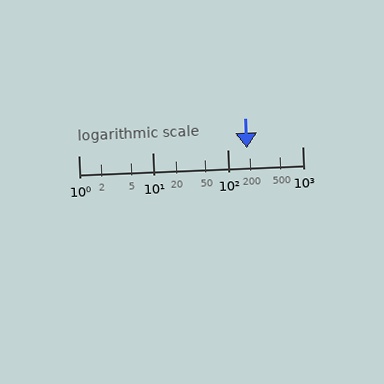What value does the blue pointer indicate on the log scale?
The pointer indicates approximately 180.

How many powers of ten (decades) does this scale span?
The scale spans 3 decades, from 1 to 1000.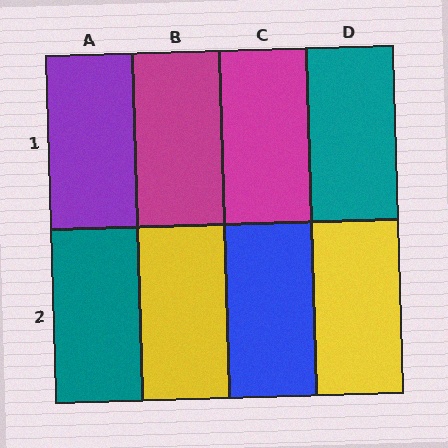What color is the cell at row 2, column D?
Yellow.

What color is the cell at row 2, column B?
Yellow.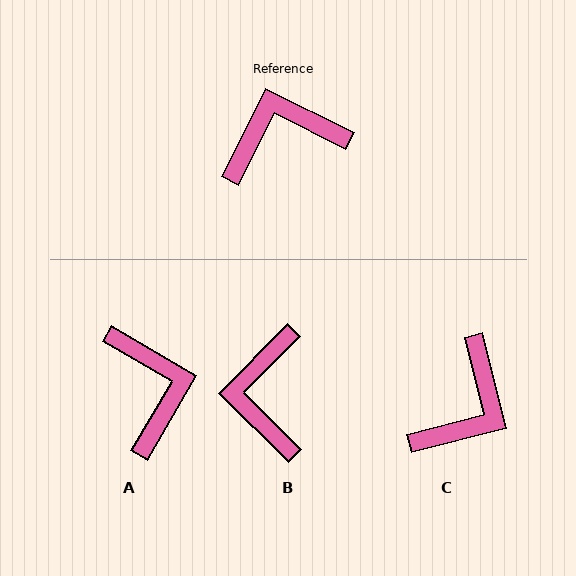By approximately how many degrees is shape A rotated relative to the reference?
Approximately 94 degrees clockwise.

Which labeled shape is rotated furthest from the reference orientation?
C, about 139 degrees away.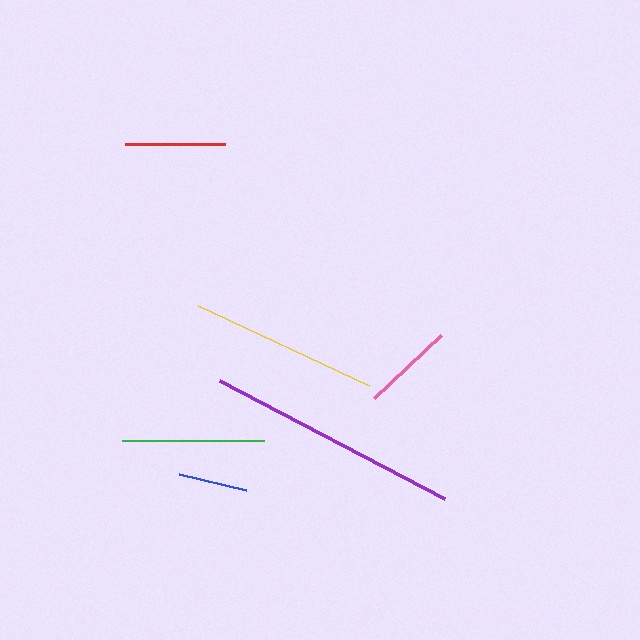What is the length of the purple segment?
The purple segment is approximately 255 pixels long.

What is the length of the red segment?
The red segment is approximately 100 pixels long.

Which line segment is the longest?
The purple line is the longest at approximately 255 pixels.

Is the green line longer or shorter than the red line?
The green line is longer than the red line.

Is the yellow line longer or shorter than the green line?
The yellow line is longer than the green line.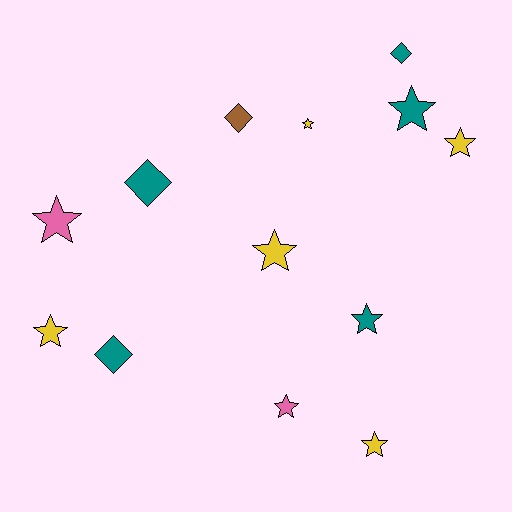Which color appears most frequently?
Teal, with 5 objects.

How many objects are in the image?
There are 13 objects.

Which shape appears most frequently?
Star, with 9 objects.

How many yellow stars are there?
There are 5 yellow stars.